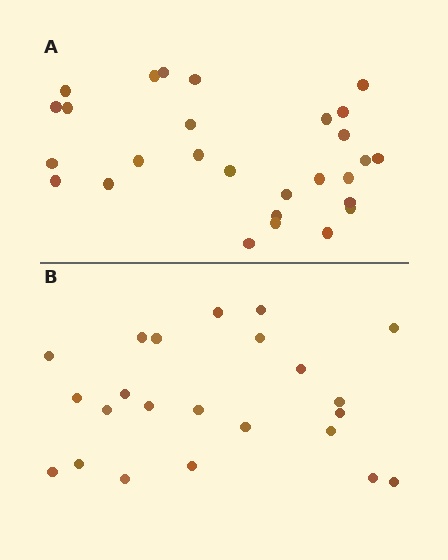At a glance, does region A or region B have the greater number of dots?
Region A (the top region) has more dots.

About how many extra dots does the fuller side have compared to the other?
Region A has about 5 more dots than region B.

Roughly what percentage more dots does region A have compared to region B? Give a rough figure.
About 20% more.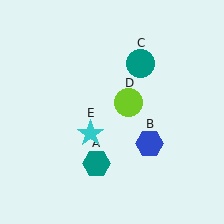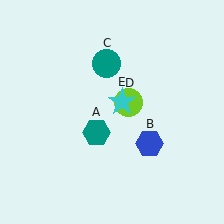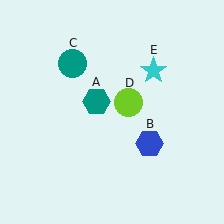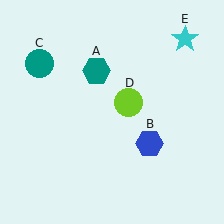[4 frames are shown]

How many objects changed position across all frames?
3 objects changed position: teal hexagon (object A), teal circle (object C), cyan star (object E).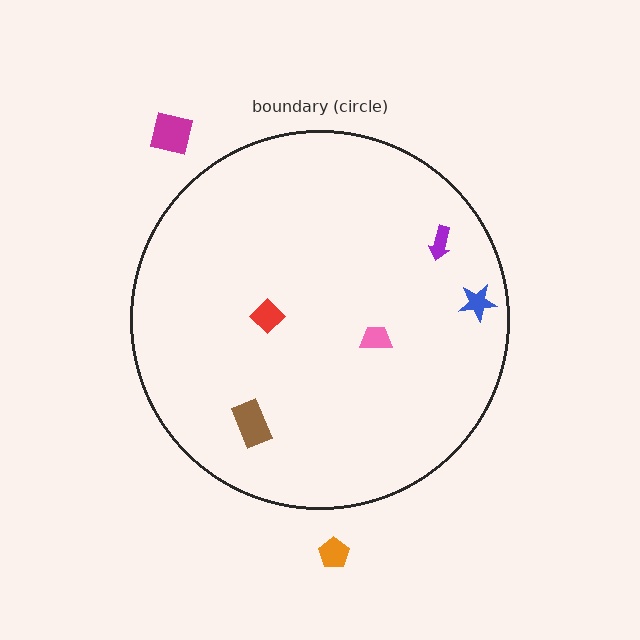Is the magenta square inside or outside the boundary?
Outside.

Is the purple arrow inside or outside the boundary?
Inside.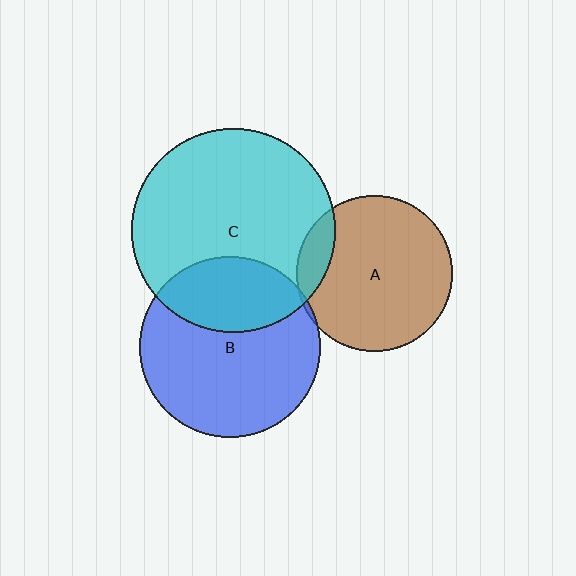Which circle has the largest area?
Circle C (cyan).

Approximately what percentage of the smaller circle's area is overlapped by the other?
Approximately 5%.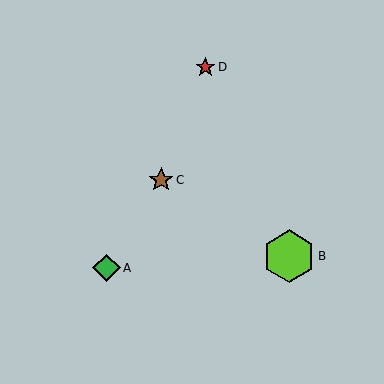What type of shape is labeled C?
Shape C is a brown star.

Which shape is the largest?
The lime hexagon (labeled B) is the largest.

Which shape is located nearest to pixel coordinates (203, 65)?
The red star (labeled D) at (205, 67) is nearest to that location.